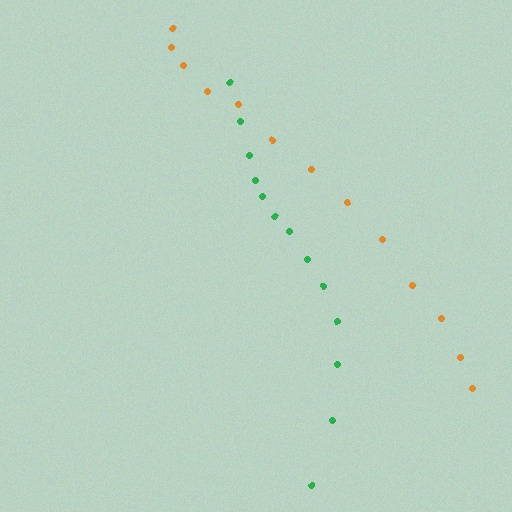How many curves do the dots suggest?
There are 2 distinct paths.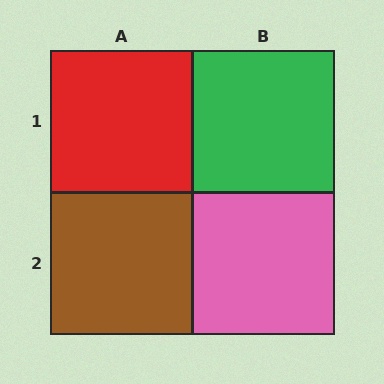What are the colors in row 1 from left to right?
Red, green.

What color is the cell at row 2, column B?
Pink.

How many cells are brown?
1 cell is brown.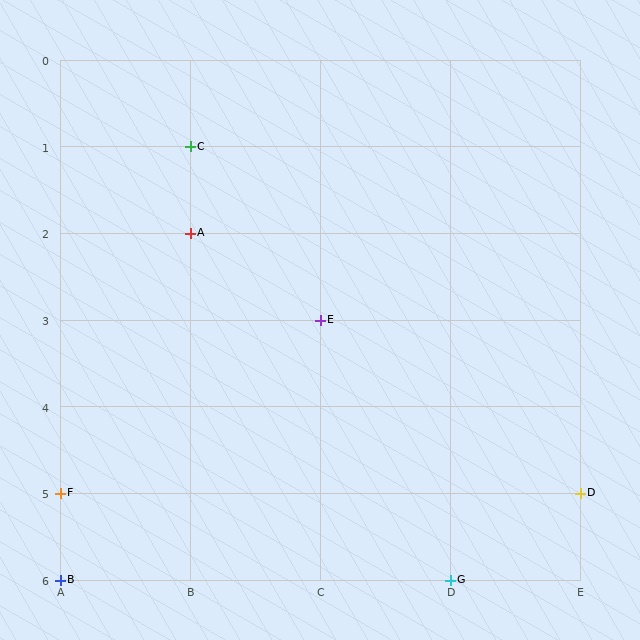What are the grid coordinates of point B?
Point B is at grid coordinates (A, 6).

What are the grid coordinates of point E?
Point E is at grid coordinates (C, 3).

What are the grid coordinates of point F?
Point F is at grid coordinates (A, 5).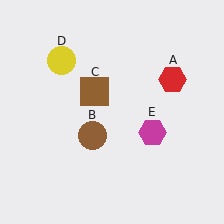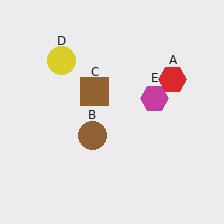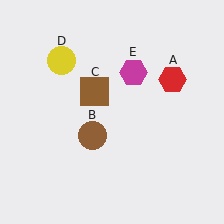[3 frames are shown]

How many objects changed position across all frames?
1 object changed position: magenta hexagon (object E).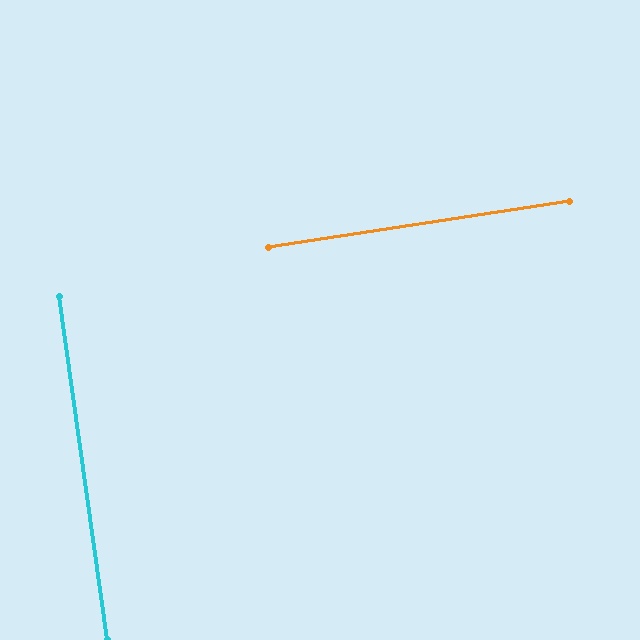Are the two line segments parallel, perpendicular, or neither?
Perpendicular — they meet at approximately 89°.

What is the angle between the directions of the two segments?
Approximately 89 degrees.